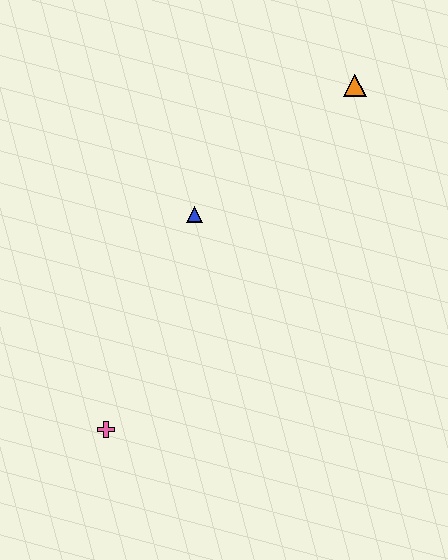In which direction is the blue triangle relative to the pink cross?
The blue triangle is above the pink cross.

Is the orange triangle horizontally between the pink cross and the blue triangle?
No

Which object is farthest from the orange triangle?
The pink cross is farthest from the orange triangle.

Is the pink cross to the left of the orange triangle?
Yes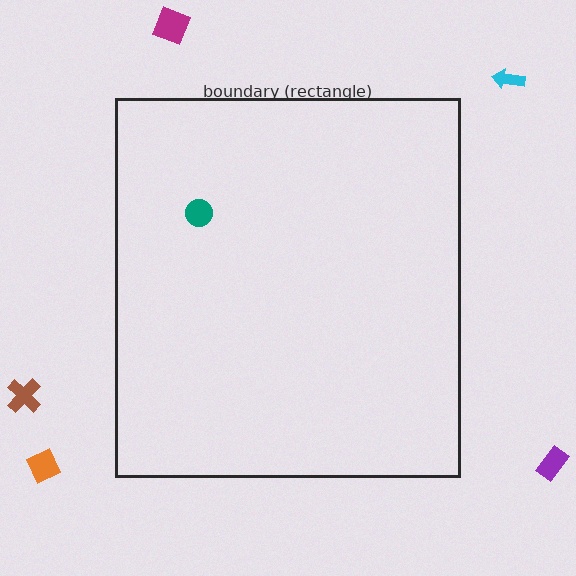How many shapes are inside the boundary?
1 inside, 5 outside.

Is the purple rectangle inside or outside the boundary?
Outside.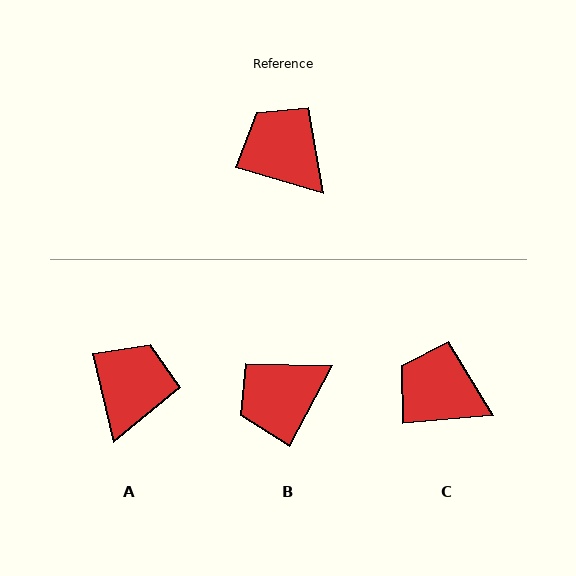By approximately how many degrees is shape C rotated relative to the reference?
Approximately 22 degrees counter-clockwise.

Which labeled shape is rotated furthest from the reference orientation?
B, about 78 degrees away.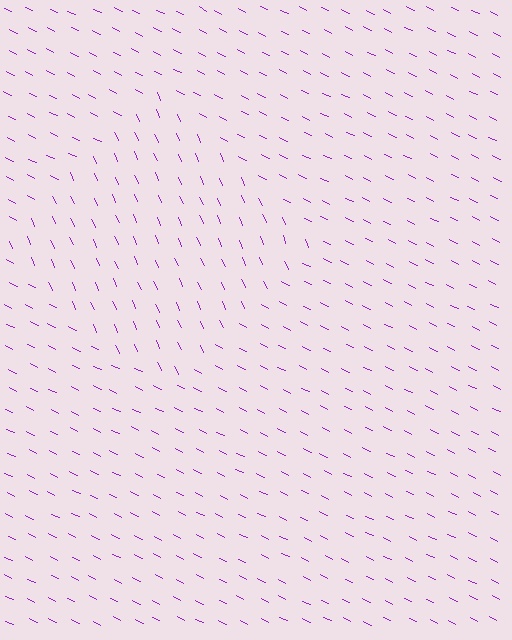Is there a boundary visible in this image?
Yes, there is a texture boundary formed by a change in line orientation.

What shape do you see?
I see a diamond.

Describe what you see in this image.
The image is filled with small purple line segments. A diamond region in the image has lines oriented differently from the surrounding lines, creating a visible texture boundary.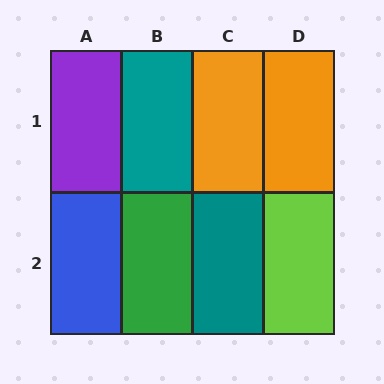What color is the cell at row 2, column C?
Teal.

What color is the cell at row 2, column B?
Green.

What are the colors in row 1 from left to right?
Purple, teal, orange, orange.